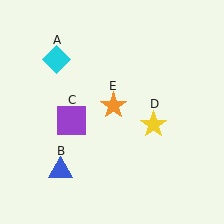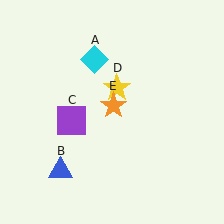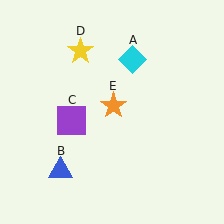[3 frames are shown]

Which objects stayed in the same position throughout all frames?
Blue triangle (object B) and purple square (object C) and orange star (object E) remained stationary.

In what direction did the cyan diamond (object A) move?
The cyan diamond (object A) moved right.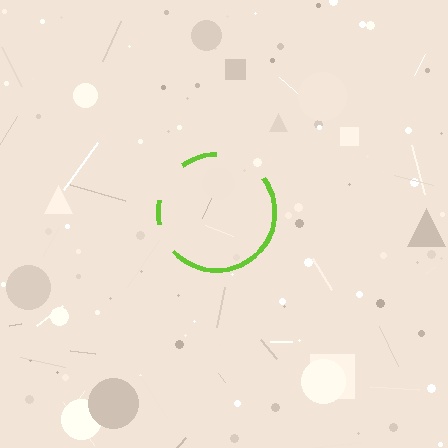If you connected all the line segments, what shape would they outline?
They would outline a circle.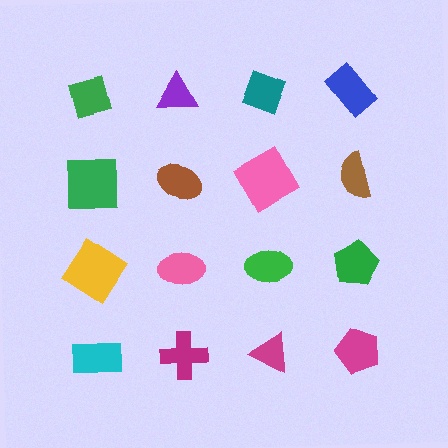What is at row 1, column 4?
A blue rectangle.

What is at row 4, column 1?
A cyan rectangle.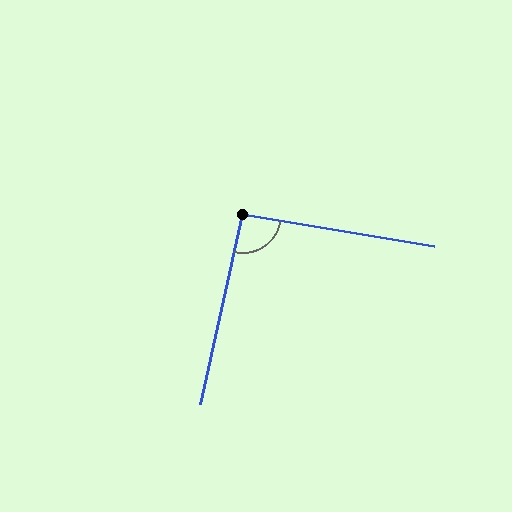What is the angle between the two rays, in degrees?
Approximately 93 degrees.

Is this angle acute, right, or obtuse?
It is approximately a right angle.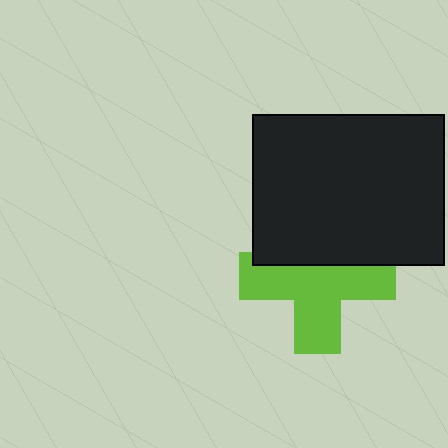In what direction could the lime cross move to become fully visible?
The lime cross could move down. That would shift it out from behind the black rectangle entirely.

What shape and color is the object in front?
The object in front is a black rectangle.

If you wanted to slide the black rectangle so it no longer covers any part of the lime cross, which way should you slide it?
Slide it up — that is the most direct way to separate the two shapes.